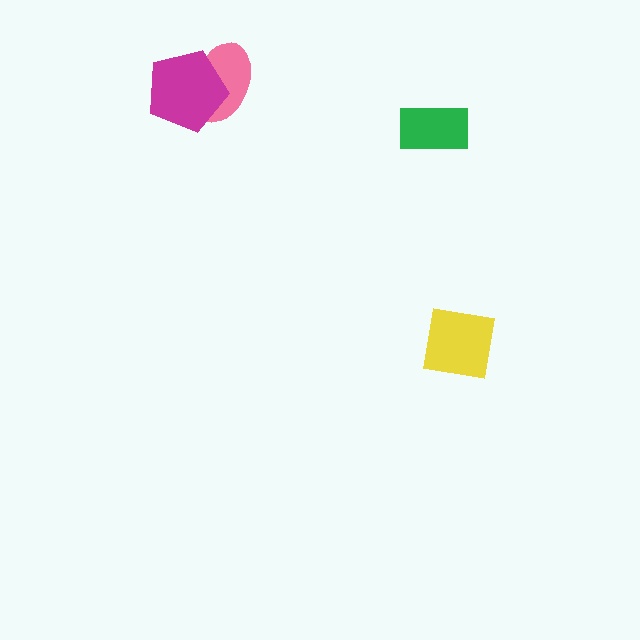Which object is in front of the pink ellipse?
The magenta pentagon is in front of the pink ellipse.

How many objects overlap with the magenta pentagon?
1 object overlaps with the magenta pentagon.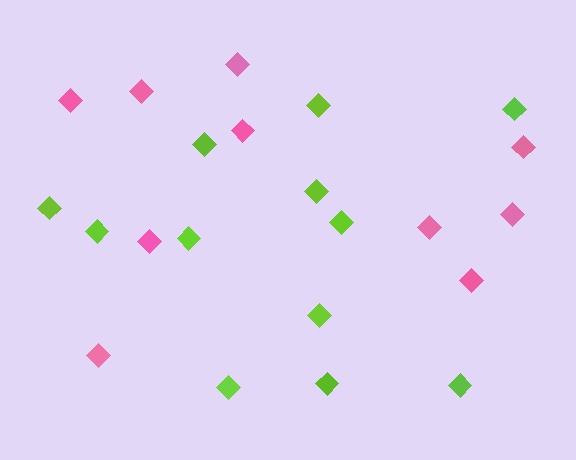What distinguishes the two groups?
There are 2 groups: one group of pink diamonds (10) and one group of lime diamonds (12).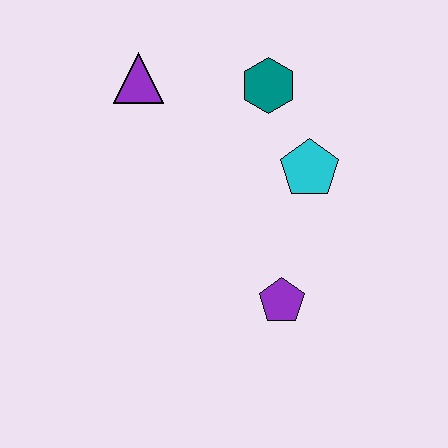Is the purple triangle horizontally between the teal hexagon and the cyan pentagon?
No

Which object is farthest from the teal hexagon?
The purple pentagon is farthest from the teal hexagon.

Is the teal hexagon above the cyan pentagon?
Yes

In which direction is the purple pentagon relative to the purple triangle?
The purple pentagon is below the purple triangle.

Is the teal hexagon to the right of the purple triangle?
Yes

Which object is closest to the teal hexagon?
The cyan pentagon is closest to the teal hexagon.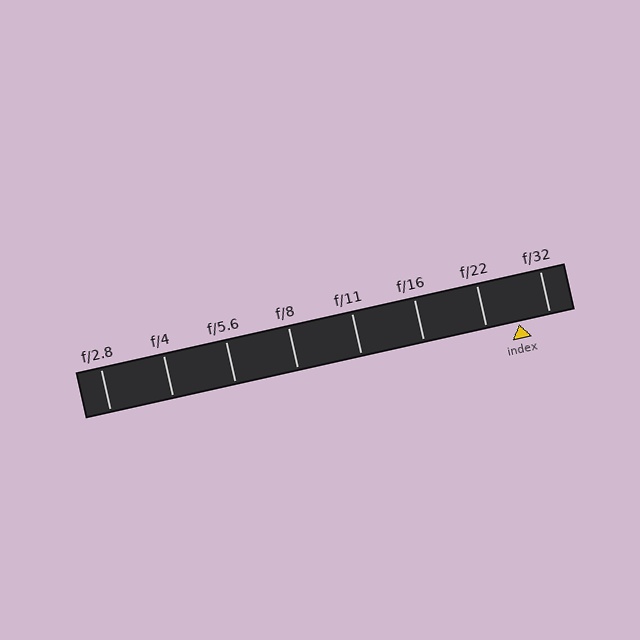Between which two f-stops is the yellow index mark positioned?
The index mark is between f/22 and f/32.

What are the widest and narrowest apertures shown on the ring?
The widest aperture shown is f/2.8 and the narrowest is f/32.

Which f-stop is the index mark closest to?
The index mark is closest to f/32.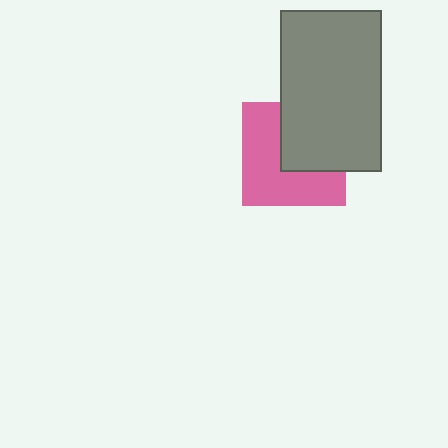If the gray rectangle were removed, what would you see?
You would see the complete pink square.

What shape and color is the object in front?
The object in front is a gray rectangle.